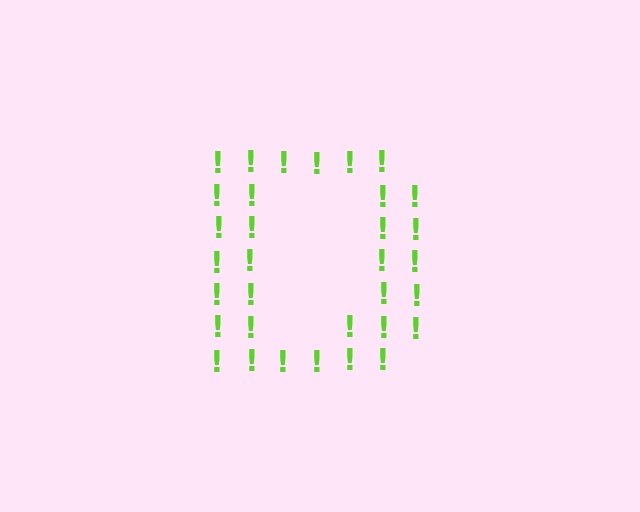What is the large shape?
The large shape is the letter D.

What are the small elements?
The small elements are exclamation marks.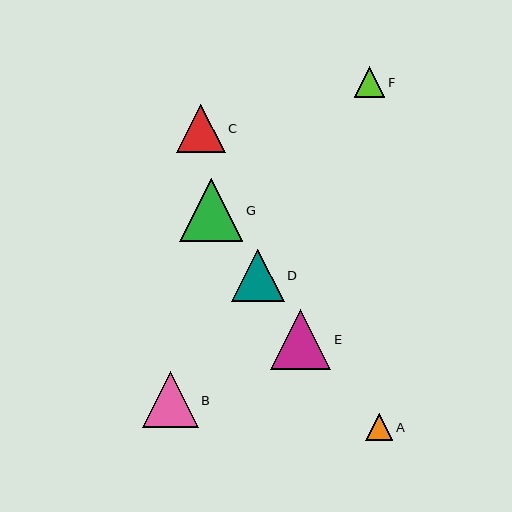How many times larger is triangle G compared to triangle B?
Triangle G is approximately 1.1 times the size of triangle B.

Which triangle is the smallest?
Triangle A is the smallest with a size of approximately 27 pixels.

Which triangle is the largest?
Triangle G is the largest with a size of approximately 63 pixels.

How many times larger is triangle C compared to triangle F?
Triangle C is approximately 1.6 times the size of triangle F.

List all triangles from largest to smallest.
From largest to smallest: G, E, B, D, C, F, A.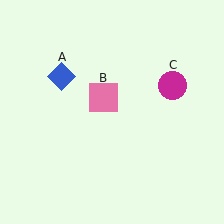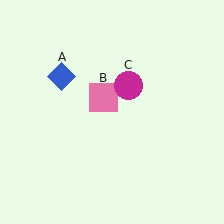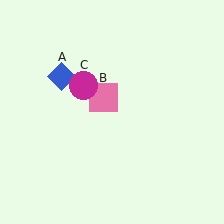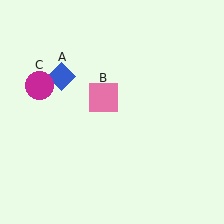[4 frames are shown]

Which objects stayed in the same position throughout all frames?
Blue diamond (object A) and pink square (object B) remained stationary.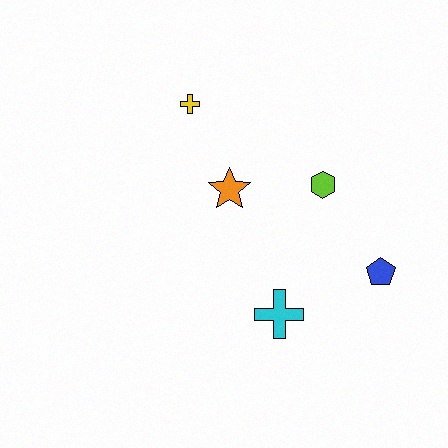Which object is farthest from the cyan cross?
The yellow cross is farthest from the cyan cross.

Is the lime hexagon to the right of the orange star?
Yes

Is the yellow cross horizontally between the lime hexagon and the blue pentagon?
No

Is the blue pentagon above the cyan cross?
Yes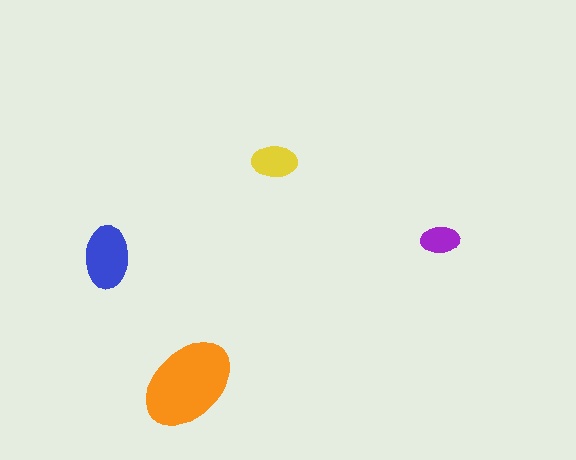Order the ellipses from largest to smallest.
the orange one, the blue one, the yellow one, the purple one.